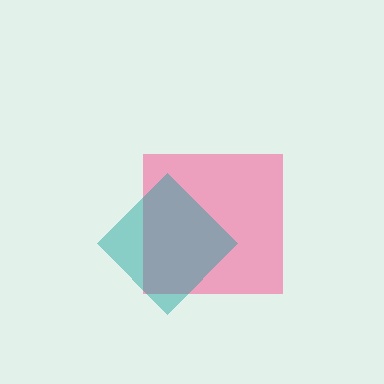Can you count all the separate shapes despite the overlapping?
Yes, there are 2 separate shapes.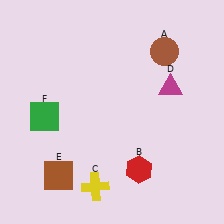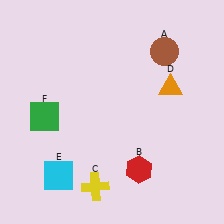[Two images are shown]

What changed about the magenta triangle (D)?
In Image 1, D is magenta. In Image 2, it changed to orange.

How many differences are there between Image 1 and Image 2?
There are 2 differences between the two images.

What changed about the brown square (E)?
In Image 1, E is brown. In Image 2, it changed to cyan.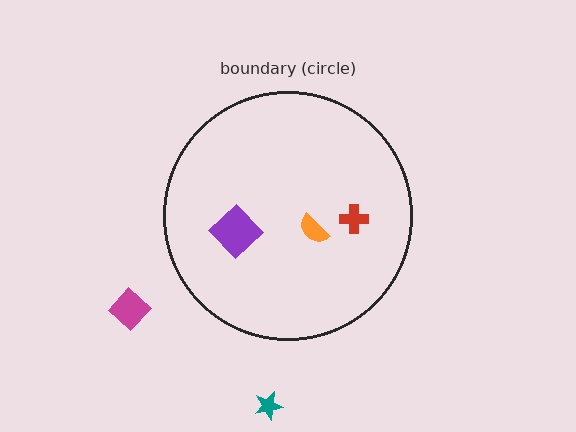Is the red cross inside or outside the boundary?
Inside.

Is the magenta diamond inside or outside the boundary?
Outside.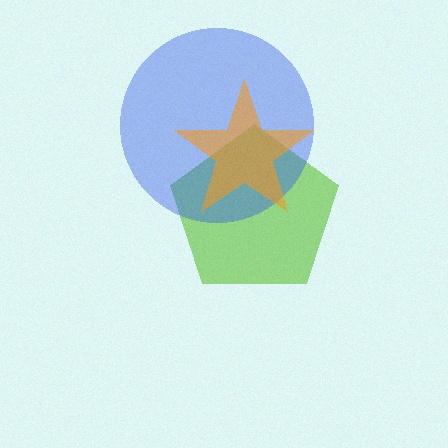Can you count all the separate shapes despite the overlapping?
Yes, there are 3 separate shapes.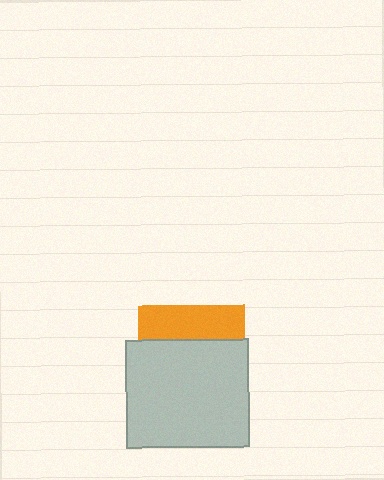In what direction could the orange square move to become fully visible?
The orange square could move up. That would shift it out from behind the light gray rectangle entirely.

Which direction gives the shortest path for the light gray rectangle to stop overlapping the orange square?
Moving down gives the shortest separation.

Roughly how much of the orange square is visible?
A small part of it is visible (roughly 32%).